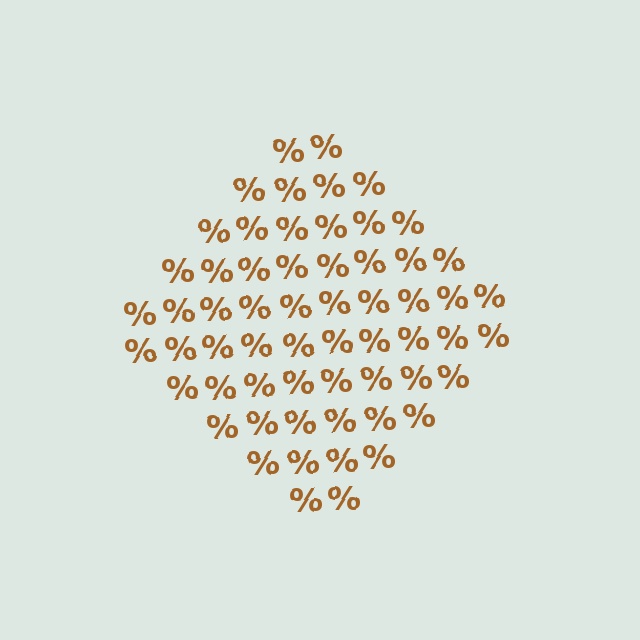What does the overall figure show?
The overall figure shows a diamond.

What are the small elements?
The small elements are percent signs.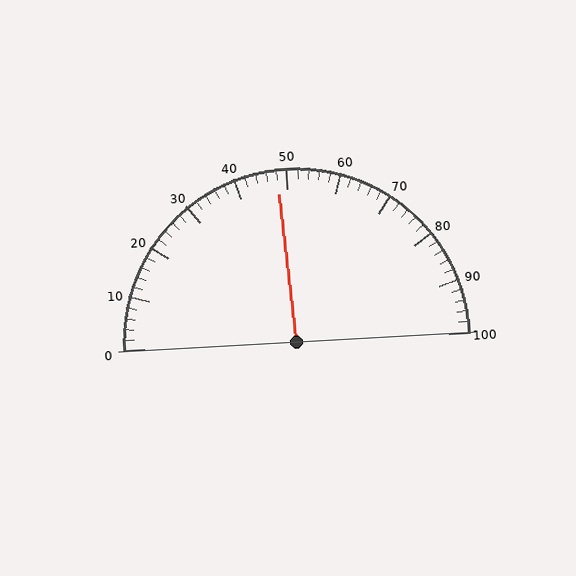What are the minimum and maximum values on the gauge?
The gauge ranges from 0 to 100.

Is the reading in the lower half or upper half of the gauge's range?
The reading is in the lower half of the range (0 to 100).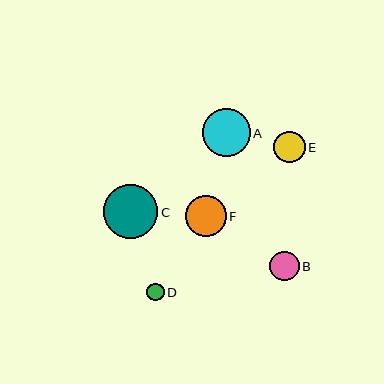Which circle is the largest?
Circle C is the largest with a size of approximately 54 pixels.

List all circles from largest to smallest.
From largest to smallest: C, A, F, E, B, D.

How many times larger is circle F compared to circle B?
Circle F is approximately 1.4 times the size of circle B.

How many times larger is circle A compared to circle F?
Circle A is approximately 1.2 times the size of circle F.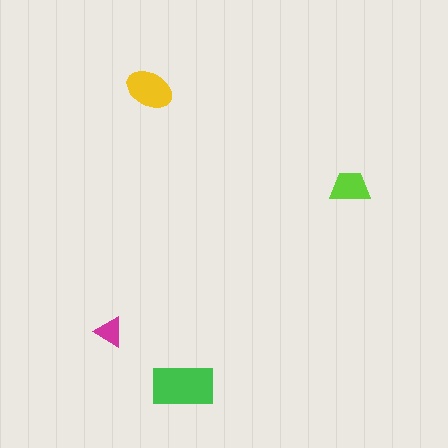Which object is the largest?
The green rectangle.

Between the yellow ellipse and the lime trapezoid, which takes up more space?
The yellow ellipse.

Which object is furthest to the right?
The lime trapezoid is rightmost.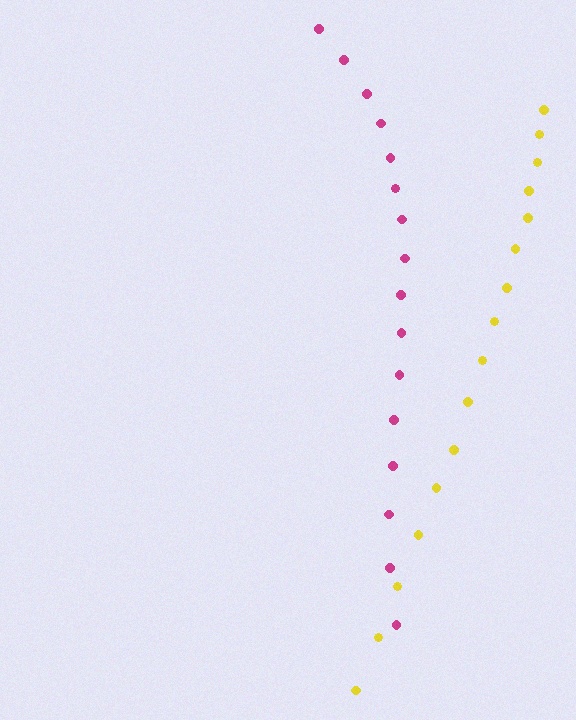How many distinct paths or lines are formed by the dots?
There are 2 distinct paths.